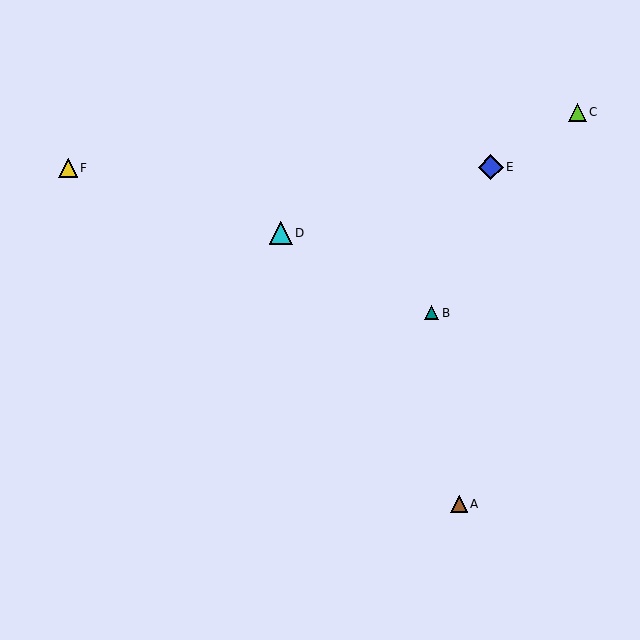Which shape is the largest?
The blue diamond (labeled E) is the largest.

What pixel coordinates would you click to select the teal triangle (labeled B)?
Click at (432, 313) to select the teal triangle B.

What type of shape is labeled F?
Shape F is a yellow triangle.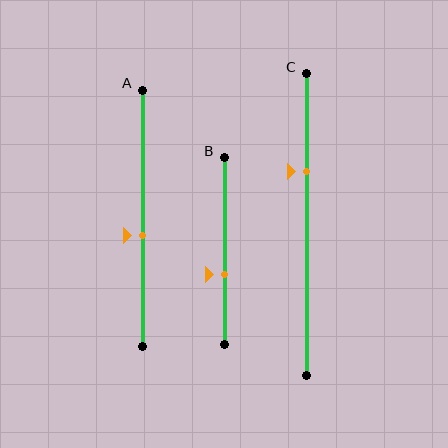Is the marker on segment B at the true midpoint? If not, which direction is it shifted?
No, the marker on segment B is shifted downward by about 12% of the segment length.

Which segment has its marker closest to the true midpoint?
Segment A has its marker closest to the true midpoint.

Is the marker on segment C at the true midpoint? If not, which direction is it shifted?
No, the marker on segment C is shifted upward by about 18% of the segment length.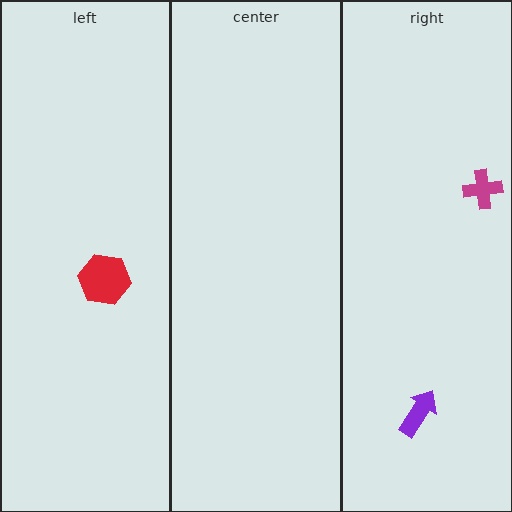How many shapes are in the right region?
2.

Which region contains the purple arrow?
The right region.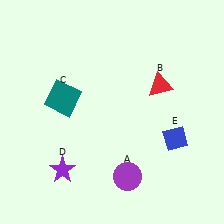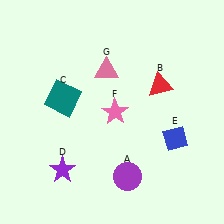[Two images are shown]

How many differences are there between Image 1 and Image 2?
There are 2 differences between the two images.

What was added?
A pink star (F), a pink triangle (G) were added in Image 2.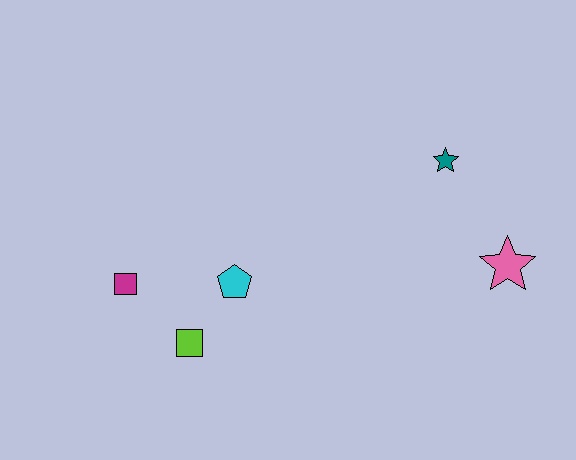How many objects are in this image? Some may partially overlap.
There are 5 objects.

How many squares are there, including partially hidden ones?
There are 2 squares.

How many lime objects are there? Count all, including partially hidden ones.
There is 1 lime object.